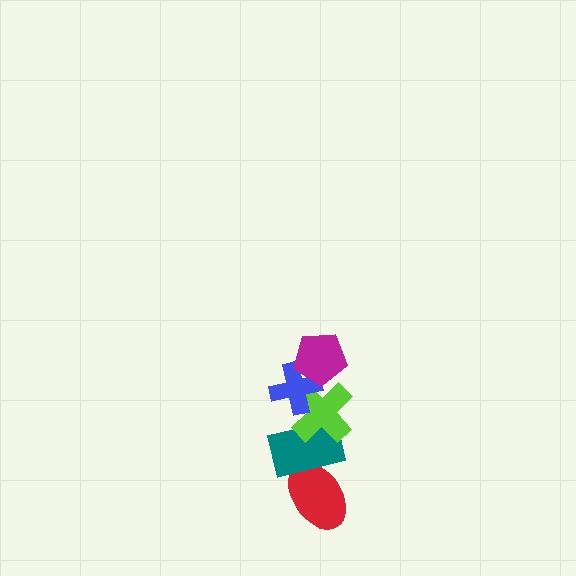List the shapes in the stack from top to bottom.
From top to bottom: the magenta pentagon, the blue cross, the lime cross, the teal rectangle, the red ellipse.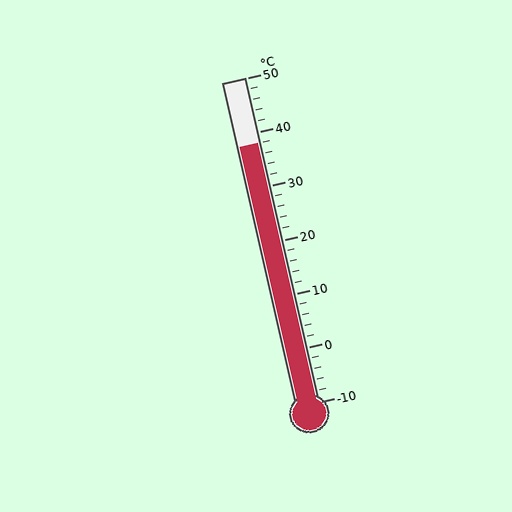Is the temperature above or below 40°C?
The temperature is below 40°C.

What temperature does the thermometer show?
The thermometer shows approximately 38°C.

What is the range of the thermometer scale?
The thermometer scale ranges from -10°C to 50°C.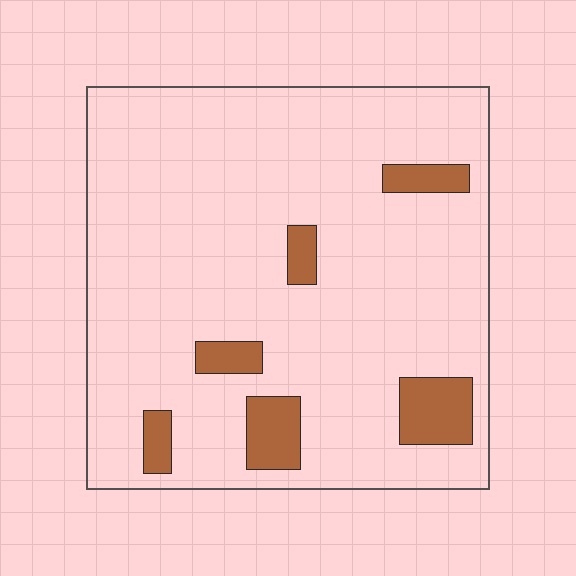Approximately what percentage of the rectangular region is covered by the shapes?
Approximately 10%.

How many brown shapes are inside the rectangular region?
6.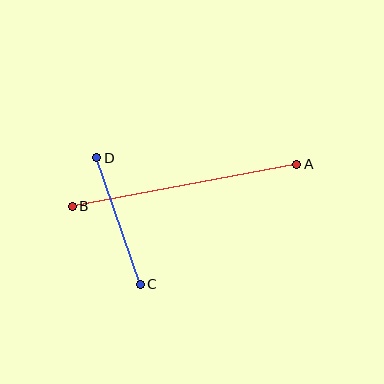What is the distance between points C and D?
The distance is approximately 134 pixels.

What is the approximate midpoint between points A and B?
The midpoint is at approximately (185, 185) pixels.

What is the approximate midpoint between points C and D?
The midpoint is at approximately (119, 221) pixels.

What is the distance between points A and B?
The distance is approximately 228 pixels.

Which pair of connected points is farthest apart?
Points A and B are farthest apart.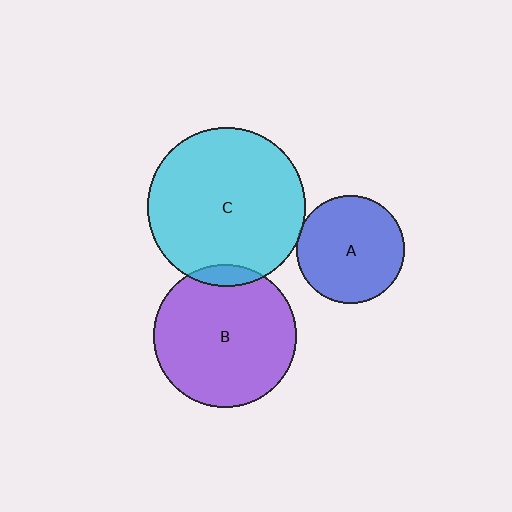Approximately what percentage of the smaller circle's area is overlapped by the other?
Approximately 5%.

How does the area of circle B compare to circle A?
Approximately 1.7 times.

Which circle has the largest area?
Circle C (cyan).